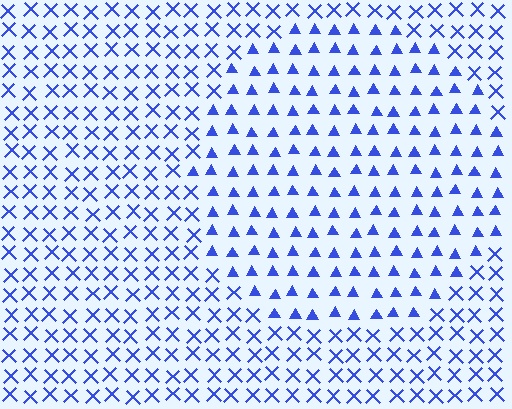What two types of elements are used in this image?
The image uses triangles inside the circle region and X marks outside it.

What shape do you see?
I see a circle.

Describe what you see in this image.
The image is filled with small blue elements arranged in a uniform grid. A circle-shaped region contains triangles, while the surrounding area contains X marks. The boundary is defined purely by the change in element shape.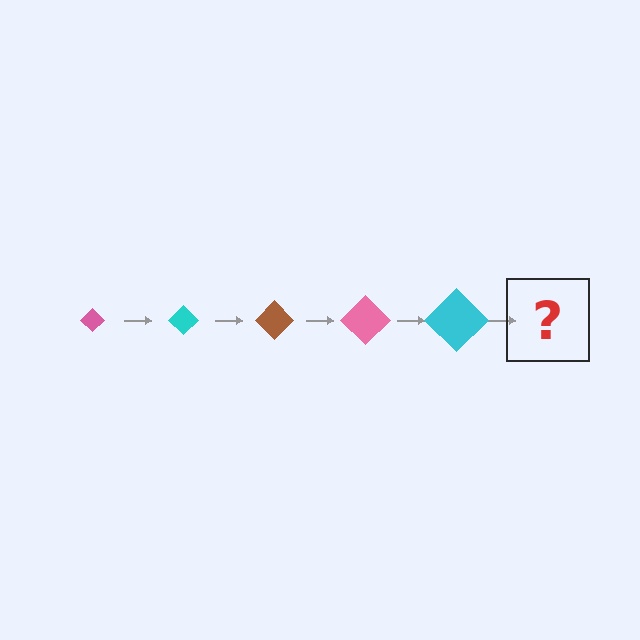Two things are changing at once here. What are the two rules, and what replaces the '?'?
The two rules are that the diamond grows larger each step and the color cycles through pink, cyan, and brown. The '?' should be a brown diamond, larger than the previous one.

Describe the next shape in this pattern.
It should be a brown diamond, larger than the previous one.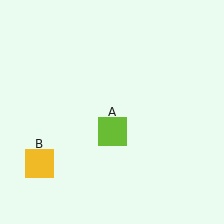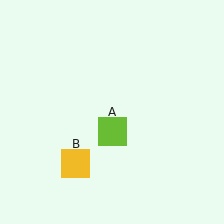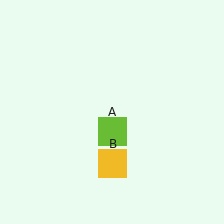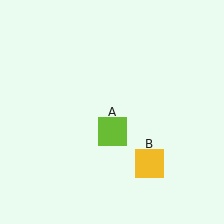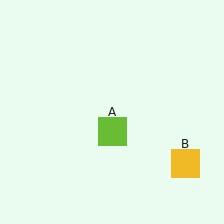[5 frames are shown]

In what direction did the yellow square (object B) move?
The yellow square (object B) moved right.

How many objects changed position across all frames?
1 object changed position: yellow square (object B).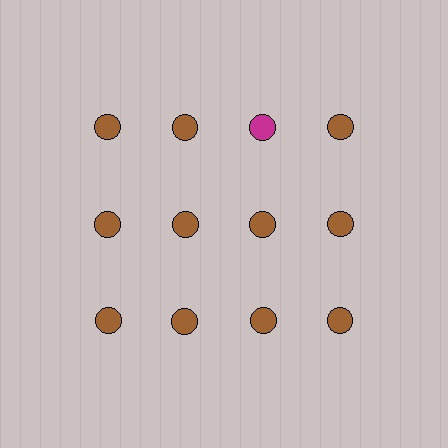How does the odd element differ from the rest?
It has a different color: magenta instead of brown.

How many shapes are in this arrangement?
There are 12 shapes arranged in a grid pattern.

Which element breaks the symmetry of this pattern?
The magenta circle in the top row, center column breaks the symmetry. All other shapes are brown circles.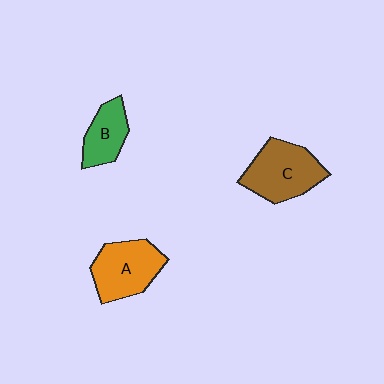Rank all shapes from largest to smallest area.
From largest to smallest: C (brown), A (orange), B (green).